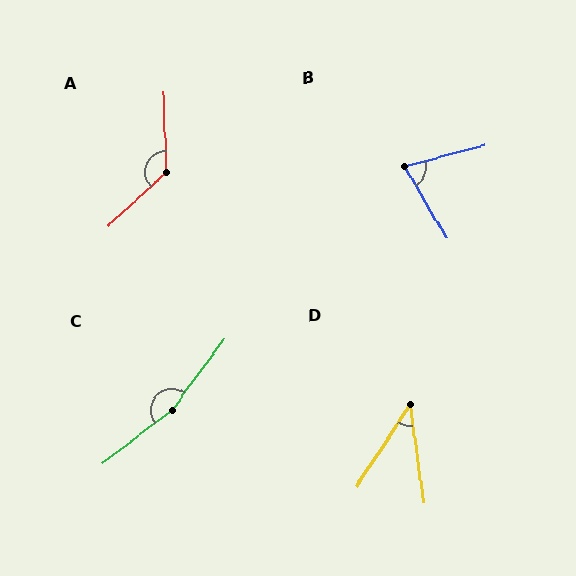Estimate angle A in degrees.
Approximately 132 degrees.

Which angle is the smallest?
D, at approximately 41 degrees.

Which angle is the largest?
C, at approximately 164 degrees.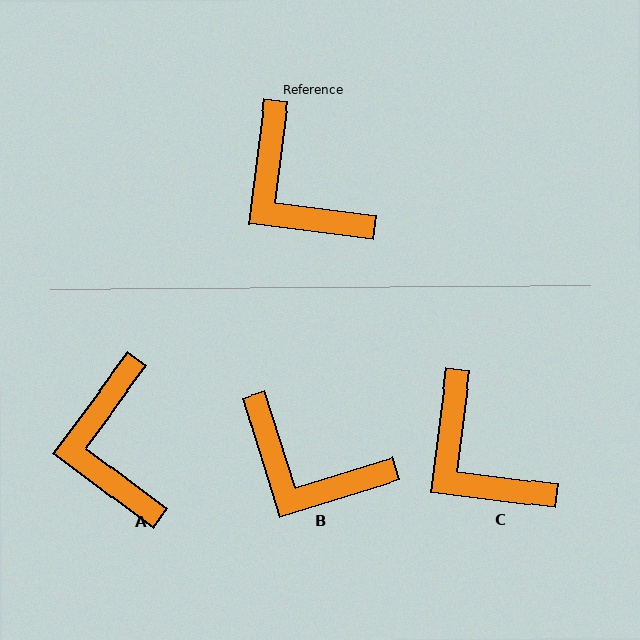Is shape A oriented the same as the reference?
No, it is off by about 30 degrees.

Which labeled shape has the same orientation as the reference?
C.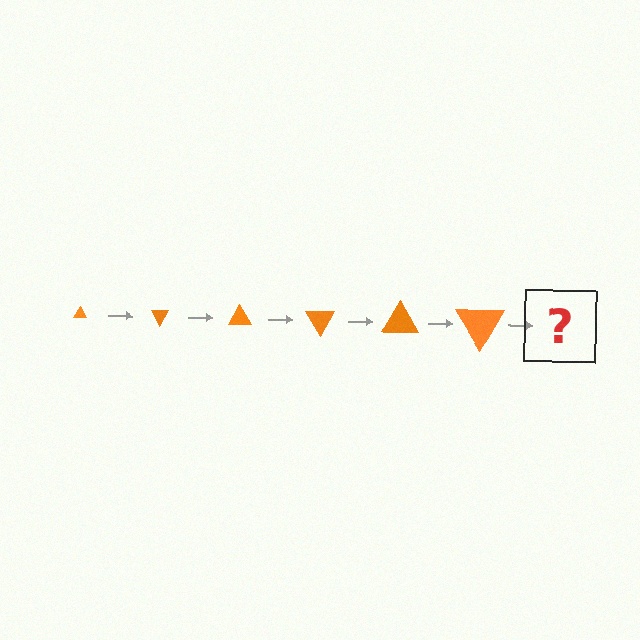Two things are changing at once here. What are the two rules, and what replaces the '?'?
The two rules are that the triangle grows larger each step and it rotates 60 degrees each step. The '?' should be a triangle, larger than the previous one and rotated 360 degrees from the start.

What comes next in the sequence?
The next element should be a triangle, larger than the previous one and rotated 360 degrees from the start.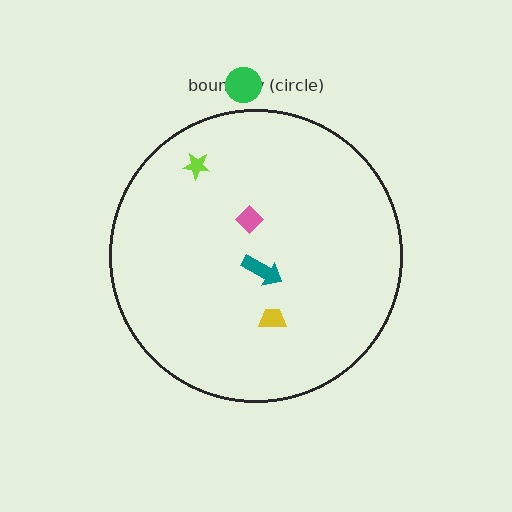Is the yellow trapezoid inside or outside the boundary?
Inside.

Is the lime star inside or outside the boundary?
Inside.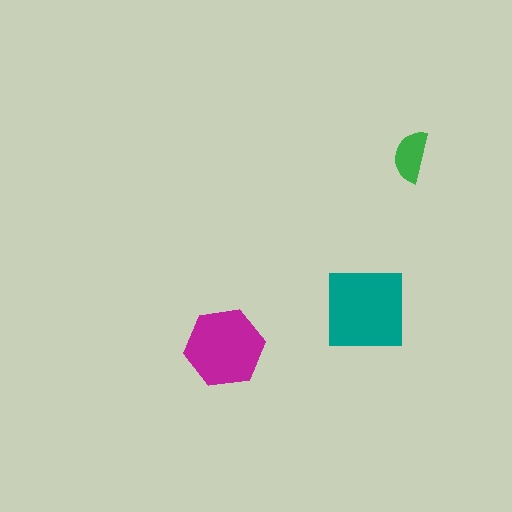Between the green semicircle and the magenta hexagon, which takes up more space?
The magenta hexagon.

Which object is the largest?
The teal square.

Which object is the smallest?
The green semicircle.